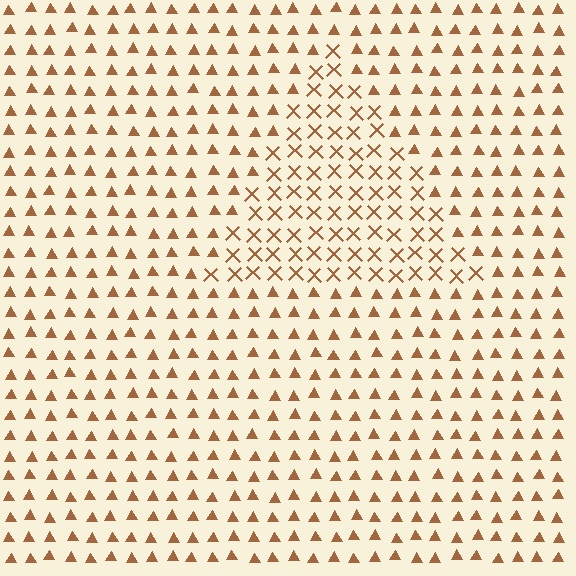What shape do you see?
I see a triangle.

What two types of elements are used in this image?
The image uses X marks inside the triangle region and triangles outside it.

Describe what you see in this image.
The image is filled with small brown elements arranged in a uniform grid. A triangle-shaped region contains X marks, while the surrounding area contains triangles. The boundary is defined purely by the change in element shape.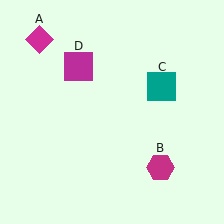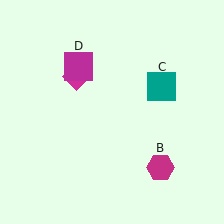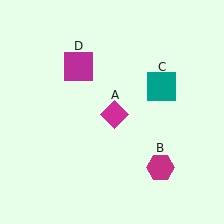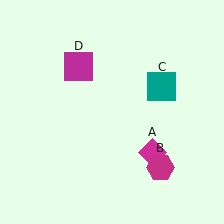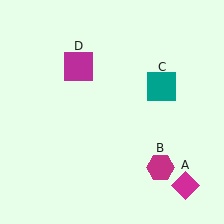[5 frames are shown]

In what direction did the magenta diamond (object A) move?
The magenta diamond (object A) moved down and to the right.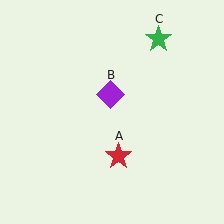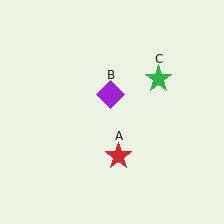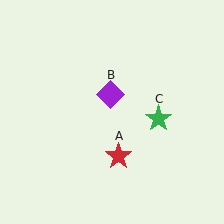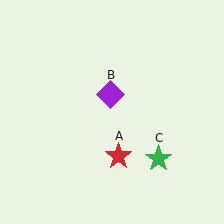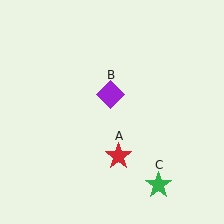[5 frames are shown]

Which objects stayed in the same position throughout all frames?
Red star (object A) and purple diamond (object B) remained stationary.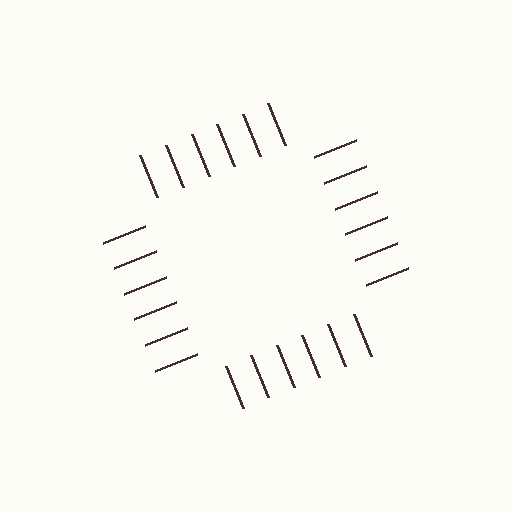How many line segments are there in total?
24 — 6 along each of the 4 edges.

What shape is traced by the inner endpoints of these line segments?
An illusory square — the line segments terminate on its edges but no continuous stroke is drawn.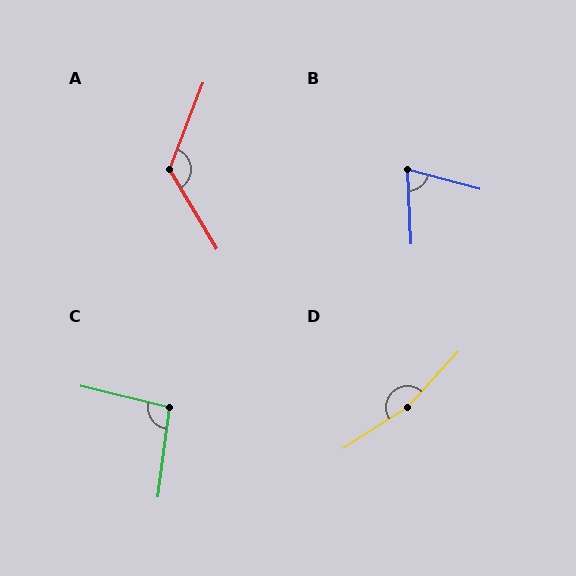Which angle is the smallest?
B, at approximately 72 degrees.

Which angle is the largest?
D, at approximately 165 degrees.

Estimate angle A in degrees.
Approximately 128 degrees.